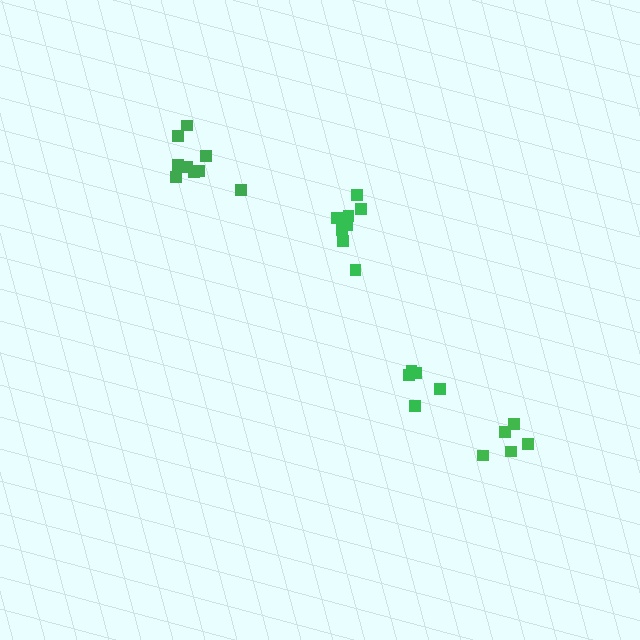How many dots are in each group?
Group 1: 5 dots, Group 2: 9 dots, Group 3: 5 dots, Group 4: 8 dots (27 total).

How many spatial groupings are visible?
There are 4 spatial groupings.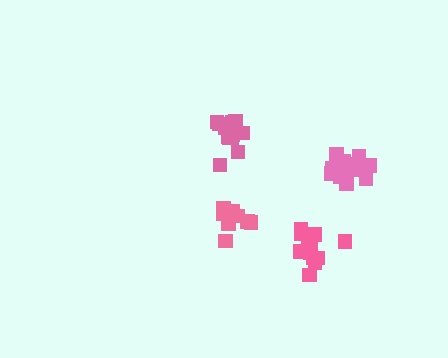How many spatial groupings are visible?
There are 4 spatial groupings.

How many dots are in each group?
Group 1: 13 dots, Group 2: 14 dots, Group 3: 13 dots, Group 4: 9 dots (49 total).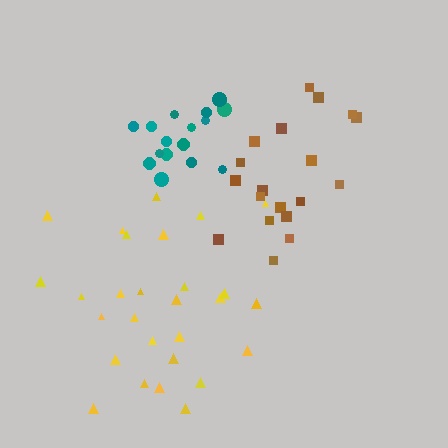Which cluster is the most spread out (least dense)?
Yellow.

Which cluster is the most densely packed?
Teal.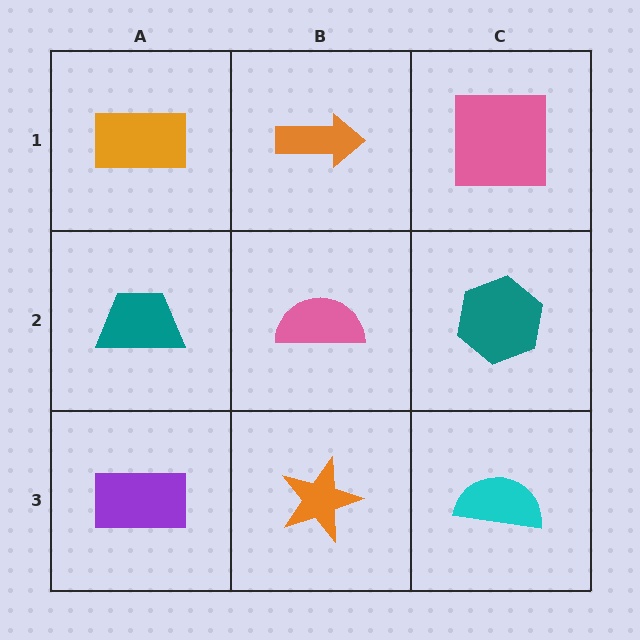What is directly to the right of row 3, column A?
An orange star.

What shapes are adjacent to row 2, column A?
An orange rectangle (row 1, column A), a purple rectangle (row 3, column A), a pink semicircle (row 2, column B).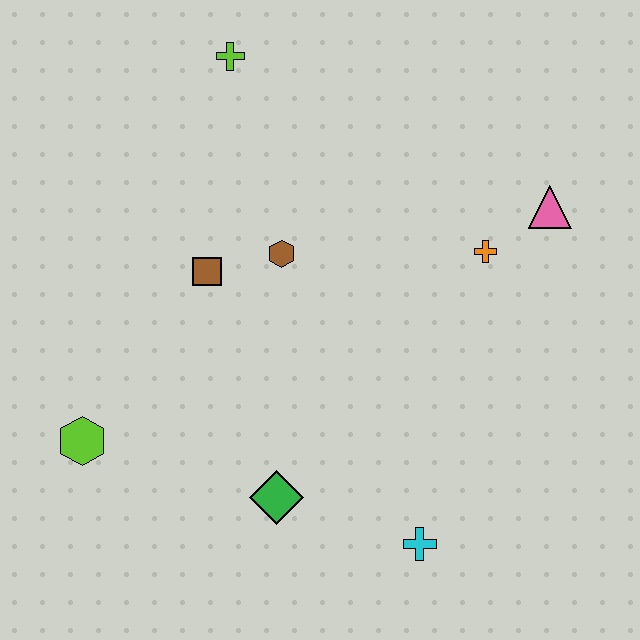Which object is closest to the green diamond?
The cyan cross is closest to the green diamond.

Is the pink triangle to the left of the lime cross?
No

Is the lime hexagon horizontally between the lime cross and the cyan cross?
No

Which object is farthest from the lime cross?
The cyan cross is farthest from the lime cross.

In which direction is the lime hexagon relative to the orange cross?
The lime hexagon is to the left of the orange cross.